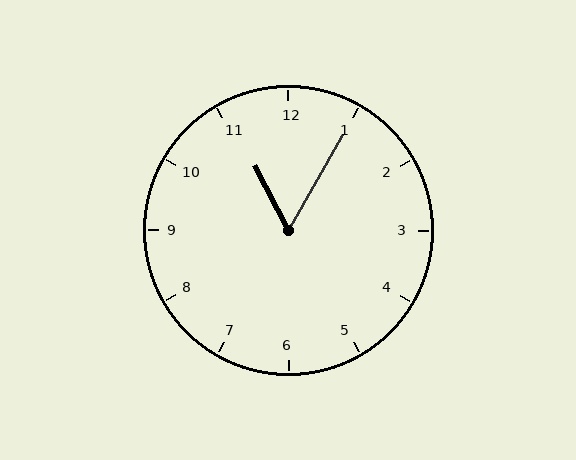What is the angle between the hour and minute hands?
Approximately 58 degrees.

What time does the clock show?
11:05.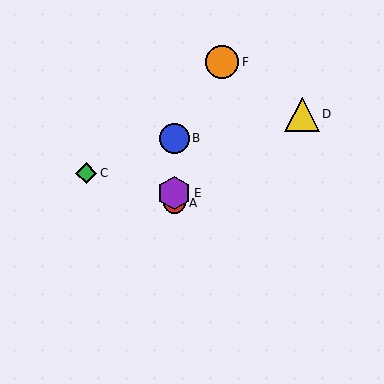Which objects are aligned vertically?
Objects A, B, E are aligned vertically.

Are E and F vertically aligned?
No, E is at x≈174 and F is at x≈222.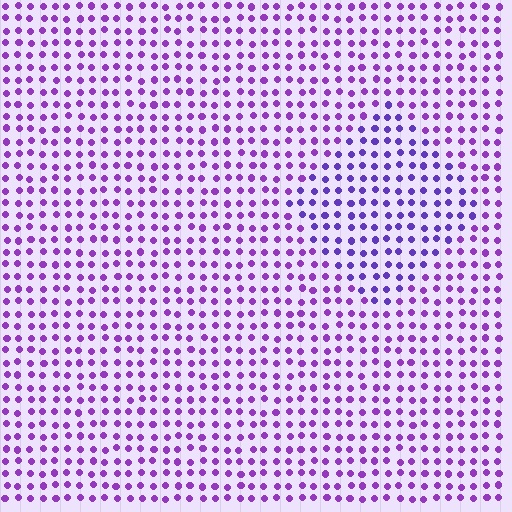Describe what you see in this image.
The image is filled with small purple elements in a uniform arrangement. A diamond-shaped region is visible where the elements are tinted to a slightly different hue, forming a subtle color boundary.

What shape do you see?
I see a diamond.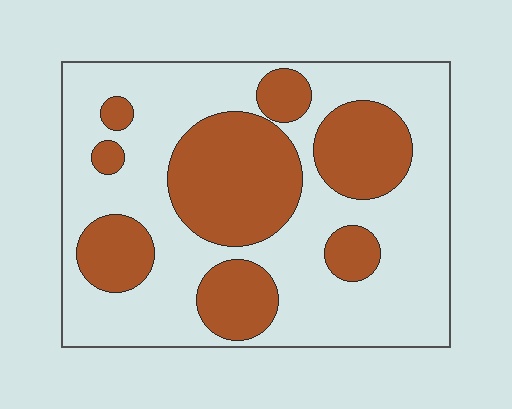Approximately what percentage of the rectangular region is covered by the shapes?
Approximately 35%.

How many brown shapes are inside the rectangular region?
8.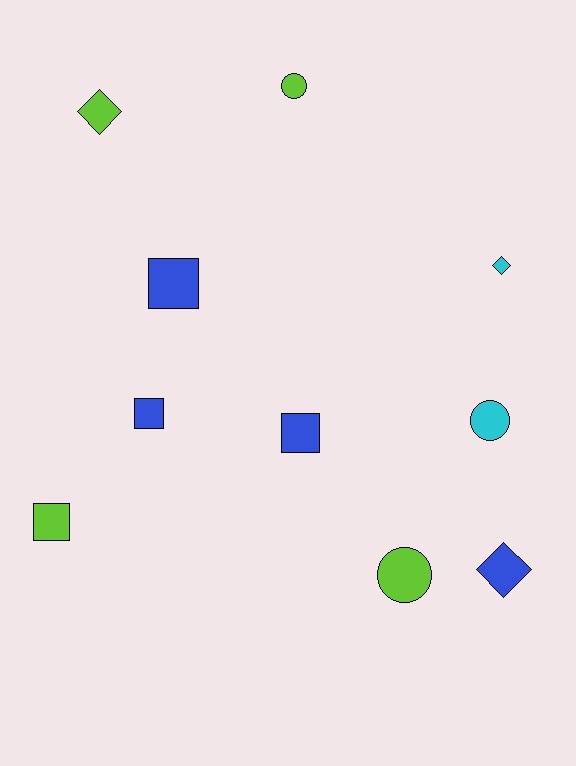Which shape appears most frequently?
Square, with 4 objects.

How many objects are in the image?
There are 10 objects.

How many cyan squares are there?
There are no cyan squares.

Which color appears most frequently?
Blue, with 4 objects.